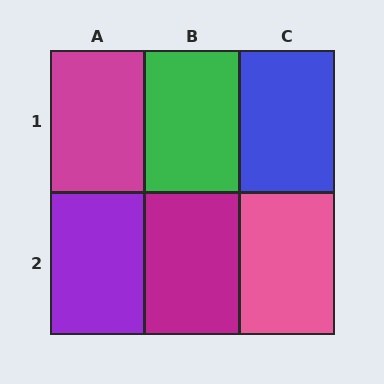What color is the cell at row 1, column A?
Magenta.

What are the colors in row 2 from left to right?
Purple, magenta, pink.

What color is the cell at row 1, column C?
Blue.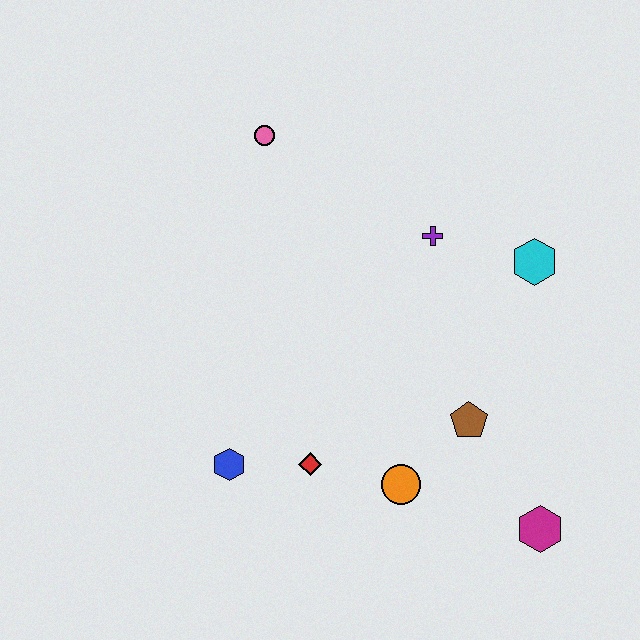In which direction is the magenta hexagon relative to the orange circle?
The magenta hexagon is to the right of the orange circle.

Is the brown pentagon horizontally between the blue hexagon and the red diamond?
No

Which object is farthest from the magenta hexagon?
The pink circle is farthest from the magenta hexagon.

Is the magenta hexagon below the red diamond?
Yes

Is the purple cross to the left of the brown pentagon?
Yes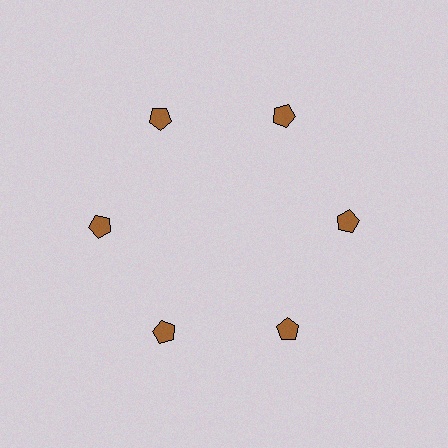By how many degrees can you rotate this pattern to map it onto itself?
The pattern maps onto itself every 60 degrees of rotation.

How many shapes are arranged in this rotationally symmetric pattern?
There are 6 shapes, arranged in 6 groups of 1.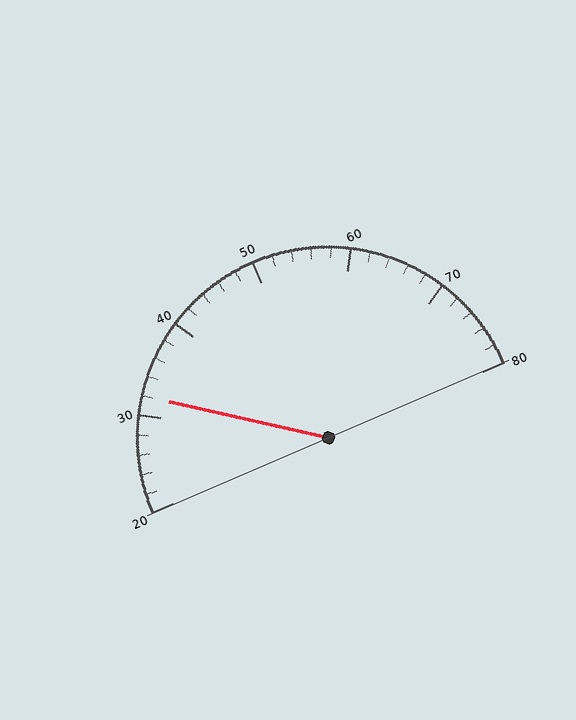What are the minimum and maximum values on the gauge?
The gauge ranges from 20 to 80.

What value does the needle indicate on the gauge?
The needle indicates approximately 32.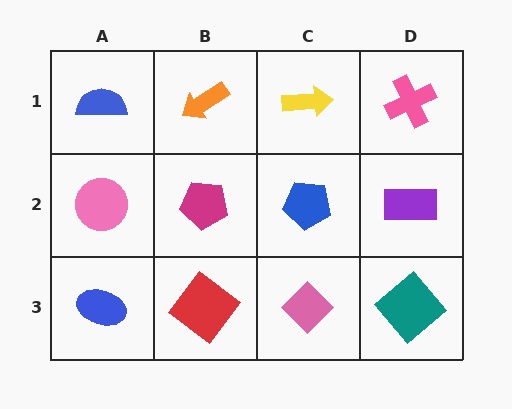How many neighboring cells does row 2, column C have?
4.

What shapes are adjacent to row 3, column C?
A blue pentagon (row 2, column C), a red diamond (row 3, column B), a teal diamond (row 3, column D).